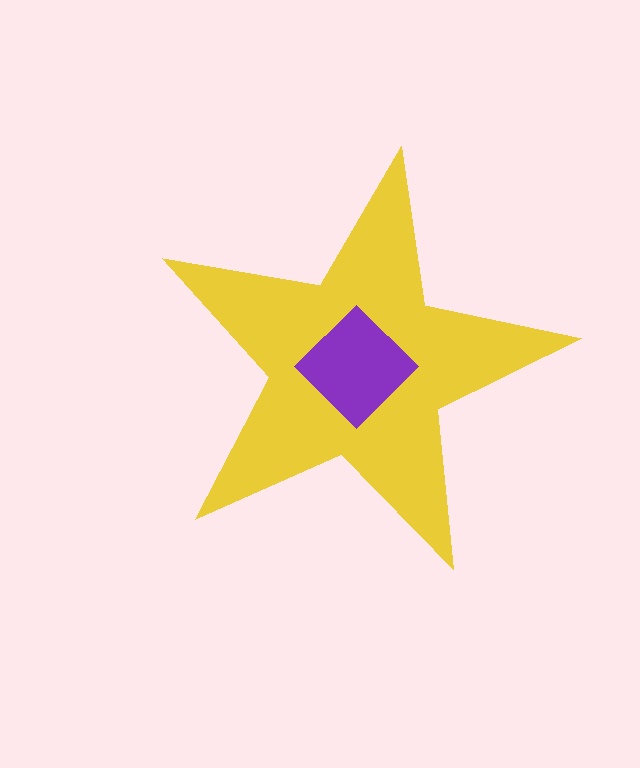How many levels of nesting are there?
2.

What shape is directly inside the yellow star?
The purple diamond.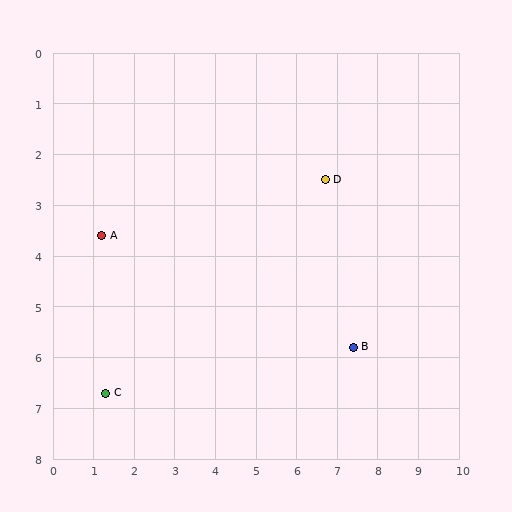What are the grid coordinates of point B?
Point B is at approximately (7.4, 5.8).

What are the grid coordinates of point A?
Point A is at approximately (1.2, 3.6).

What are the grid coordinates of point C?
Point C is at approximately (1.3, 6.7).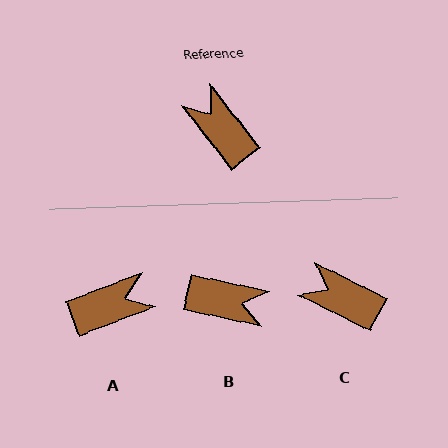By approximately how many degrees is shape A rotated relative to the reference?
Approximately 107 degrees clockwise.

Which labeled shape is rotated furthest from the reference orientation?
B, about 140 degrees away.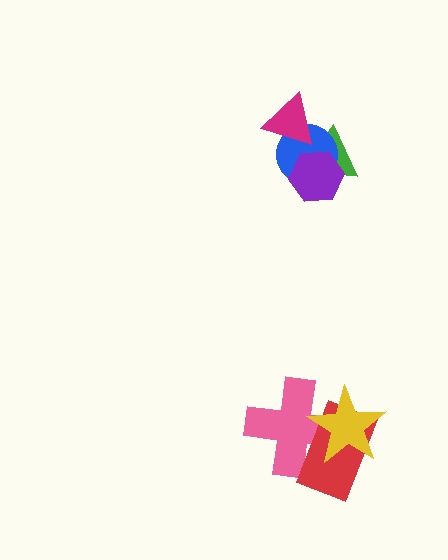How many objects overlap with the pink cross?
2 objects overlap with the pink cross.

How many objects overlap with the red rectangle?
2 objects overlap with the red rectangle.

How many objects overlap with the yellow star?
2 objects overlap with the yellow star.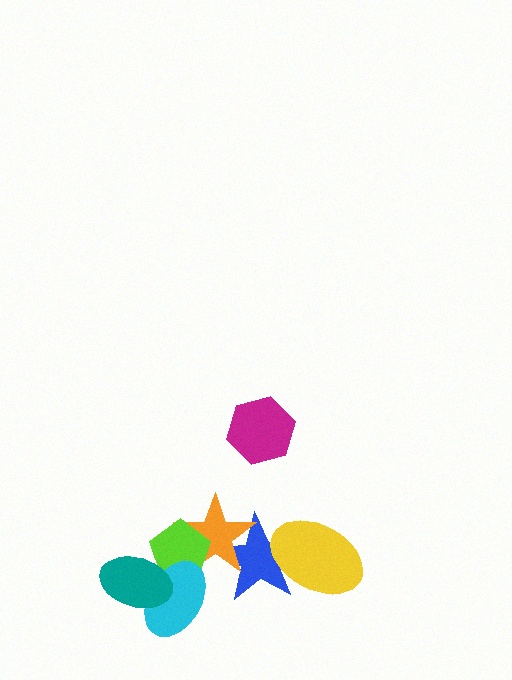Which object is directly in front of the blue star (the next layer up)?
The orange star is directly in front of the blue star.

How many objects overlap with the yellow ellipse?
1 object overlaps with the yellow ellipse.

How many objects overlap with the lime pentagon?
3 objects overlap with the lime pentagon.